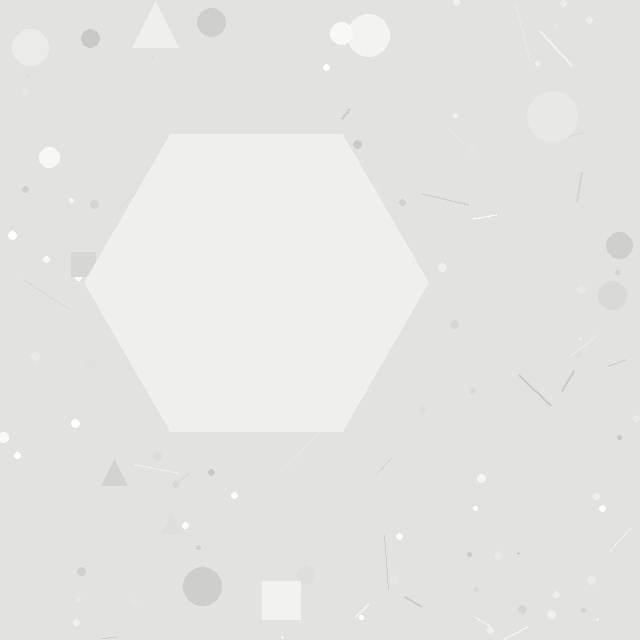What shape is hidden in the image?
A hexagon is hidden in the image.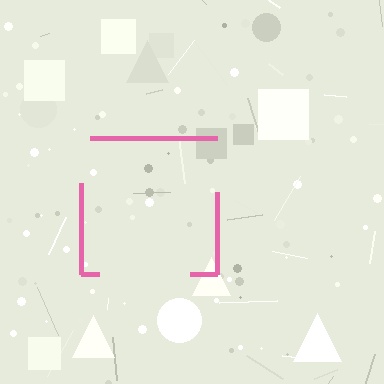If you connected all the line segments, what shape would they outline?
They would outline a square.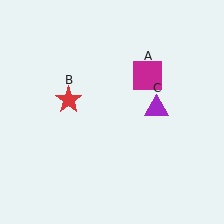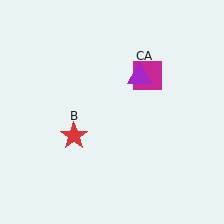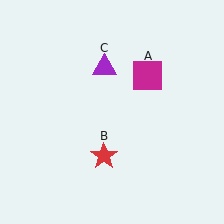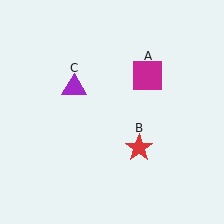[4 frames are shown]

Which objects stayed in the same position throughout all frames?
Magenta square (object A) remained stationary.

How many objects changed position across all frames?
2 objects changed position: red star (object B), purple triangle (object C).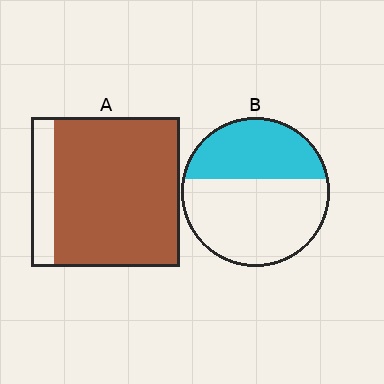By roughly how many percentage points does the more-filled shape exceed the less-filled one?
By roughly 45 percentage points (A over B).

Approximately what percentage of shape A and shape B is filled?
A is approximately 85% and B is approximately 40%.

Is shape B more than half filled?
No.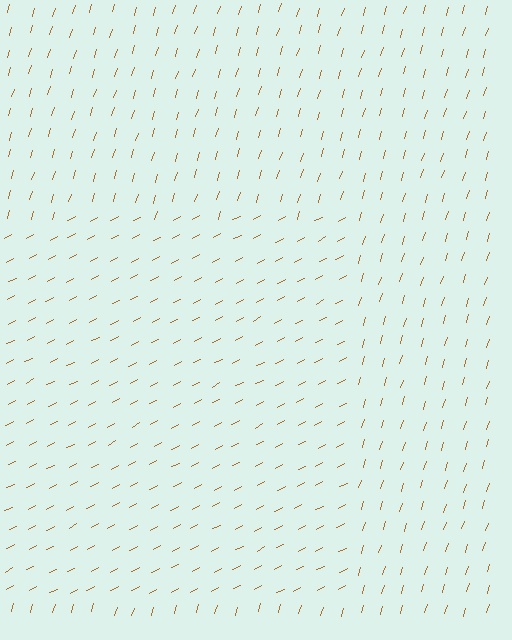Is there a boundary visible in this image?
Yes, there is a texture boundary formed by a change in line orientation.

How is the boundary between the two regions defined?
The boundary is defined purely by a change in line orientation (approximately 45 degrees difference). All lines are the same color and thickness.